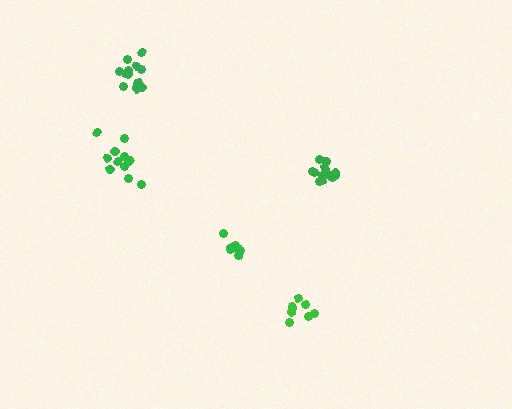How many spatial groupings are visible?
There are 5 spatial groupings.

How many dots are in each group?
Group 1: 14 dots, Group 2: 8 dots, Group 3: 11 dots, Group 4: 14 dots, Group 5: 8 dots (55 total).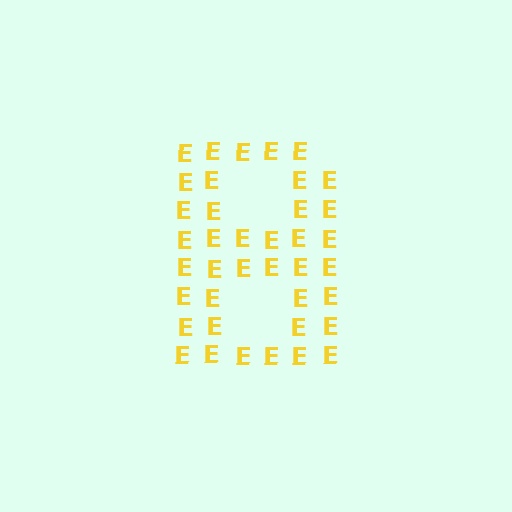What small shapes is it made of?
It is made of small letter E's.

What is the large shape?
The large shape is the letter B.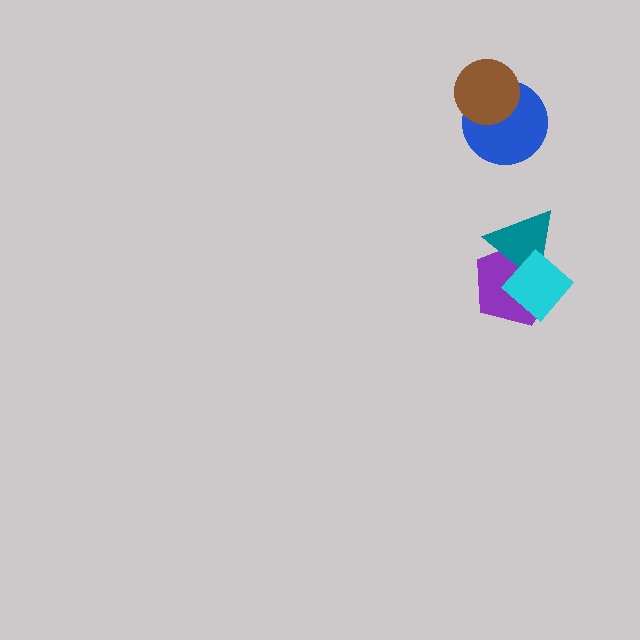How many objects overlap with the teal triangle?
2 objects overlap with the teal triangle.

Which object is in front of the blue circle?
The brown circle is in front of the blue circle.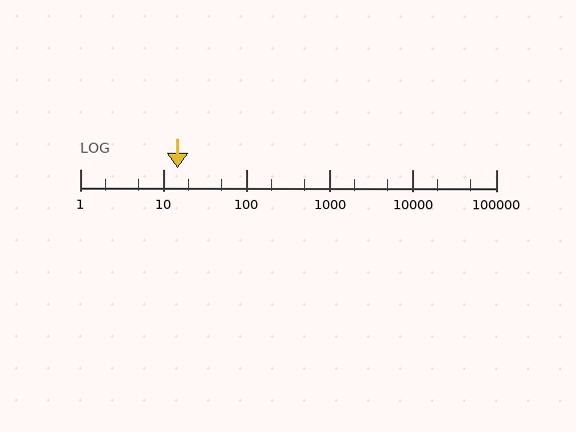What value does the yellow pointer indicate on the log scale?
The pointer indicates approximately 15.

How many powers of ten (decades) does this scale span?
The scale spans 5 decades, from 1 to 100000.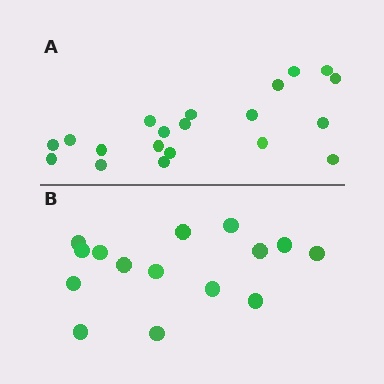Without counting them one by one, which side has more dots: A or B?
Region A (the top region) has more dots.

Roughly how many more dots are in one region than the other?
Region A has about 5 more dots than region B.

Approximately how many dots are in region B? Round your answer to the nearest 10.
About 20 dots. (The exact count is 15, which rounds to 20.)